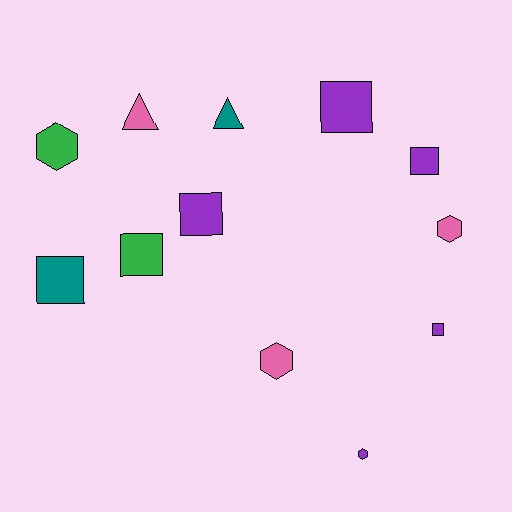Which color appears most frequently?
Purple, with 5 objects.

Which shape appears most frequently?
Square, with 6 objects.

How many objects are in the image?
There are 12 objects.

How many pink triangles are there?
There is 1 pink triangle.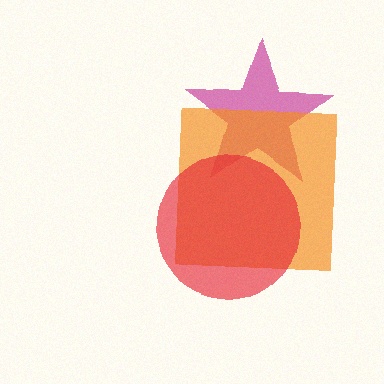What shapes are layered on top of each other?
The layered shapes are: a magenta star, an orange square, a red circle.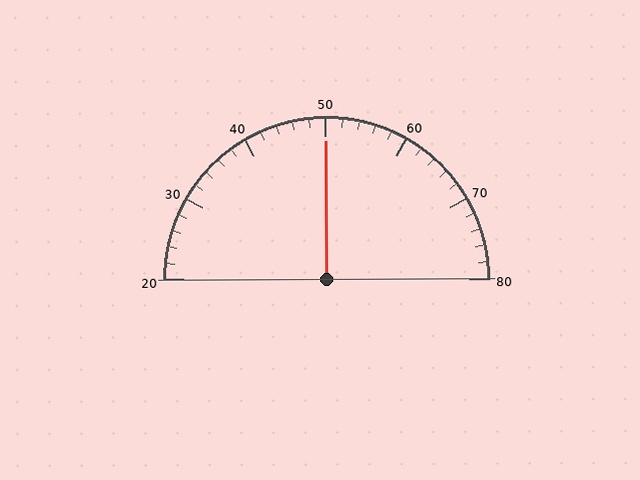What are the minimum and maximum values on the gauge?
The gauge ranges from 20 to 80.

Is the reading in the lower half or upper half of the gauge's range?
The reading is in the upper half of the range (20 to 80).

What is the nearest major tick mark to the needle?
The nearest major tick mark is 50.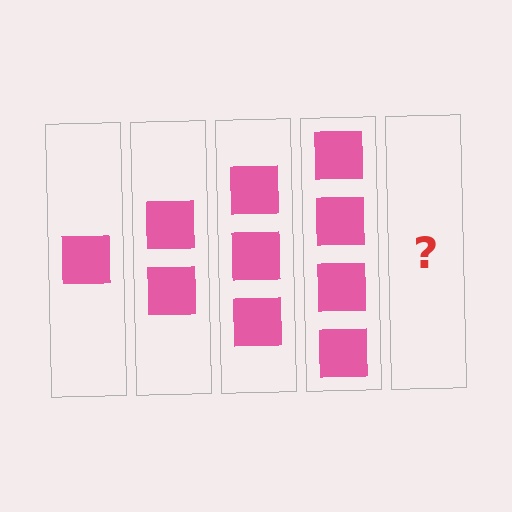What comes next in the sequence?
The next element should be 5 squares.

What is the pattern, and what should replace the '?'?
The pattern is that each step adds one more square. The '?' should be 5 squares.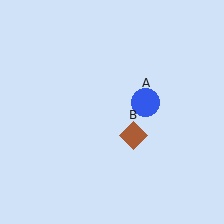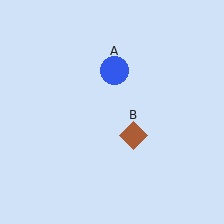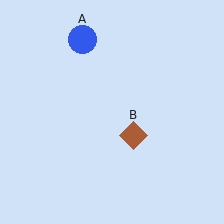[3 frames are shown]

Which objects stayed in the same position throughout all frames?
Brown diamond (object B) remained stationary.